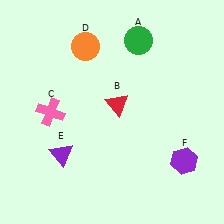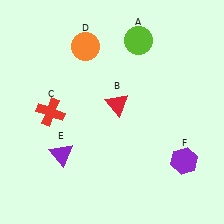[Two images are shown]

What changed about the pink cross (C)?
In Image 1, C is pink. In Image 2, it changed to red.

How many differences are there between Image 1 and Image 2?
There are 2 differences between the two images.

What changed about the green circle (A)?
In Image 1, A is green. In Image 2, it changed to lime.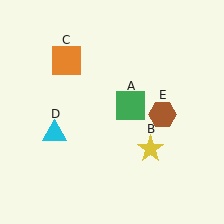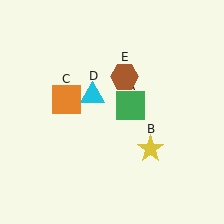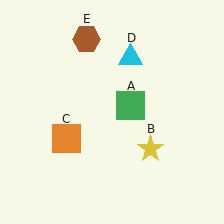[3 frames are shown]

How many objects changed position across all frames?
3 objects changed position: orange square (object C), cyan triangle (object D), brown hexagon (object E).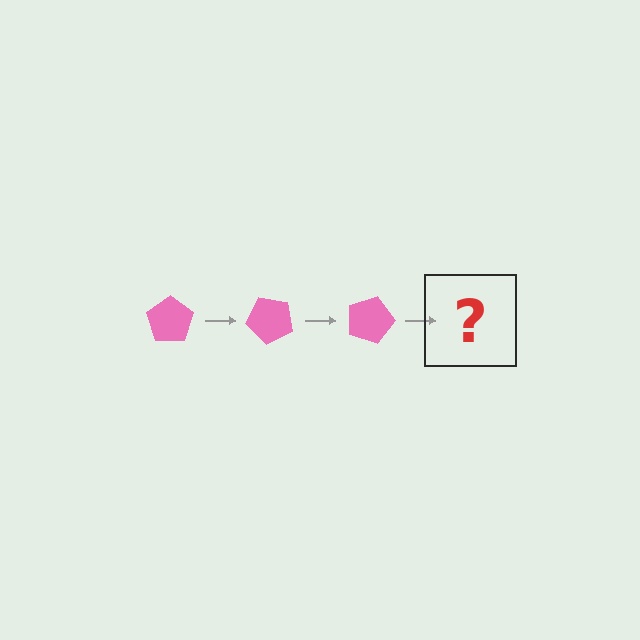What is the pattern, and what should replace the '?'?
The pattern is that the pentagon rotates 45 degrees each step. The '?' should be a pink pentagon rotated 135 degrees.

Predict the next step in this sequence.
The next step is a pink pentagon rotated 135 degrees.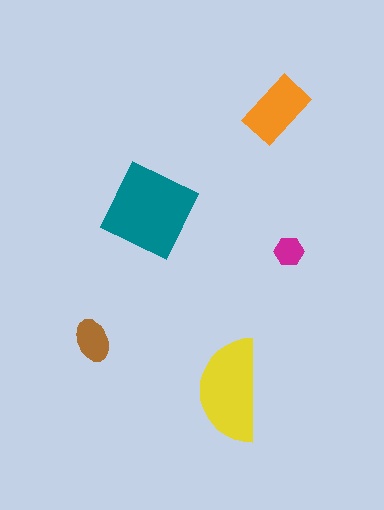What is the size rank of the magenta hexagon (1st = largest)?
5th.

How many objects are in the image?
There are 5 objects in the image.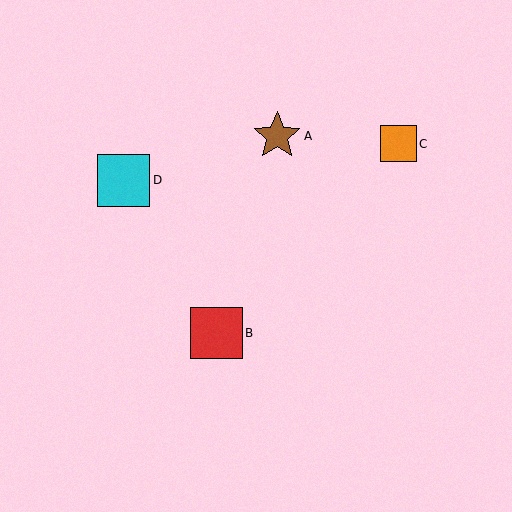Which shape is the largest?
The cyan square (labeled D) is the largest.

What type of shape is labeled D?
Shape D is a cyan square.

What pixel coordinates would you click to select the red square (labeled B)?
Click at (216, 333) to select the red square B.